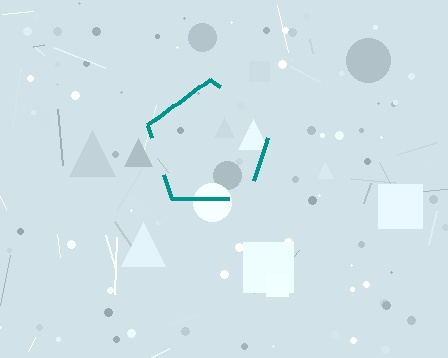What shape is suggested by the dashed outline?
The dashed outline suggests a pentagon.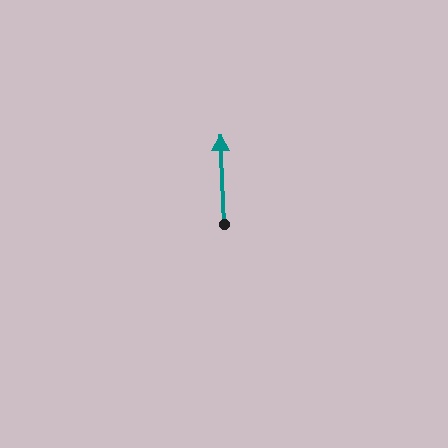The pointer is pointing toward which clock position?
Roughly 12 o'clock.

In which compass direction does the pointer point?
North.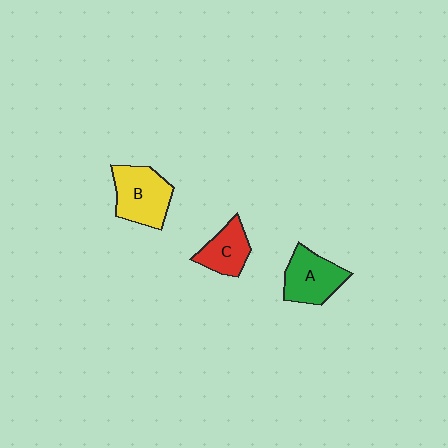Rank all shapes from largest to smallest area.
From largest to smallest: B (yellow), A (green), C (red).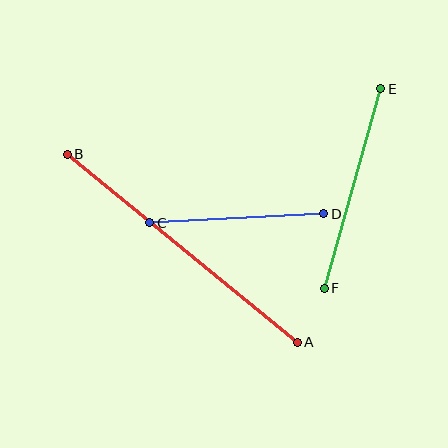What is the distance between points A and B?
The distance is approximately 297 pixels.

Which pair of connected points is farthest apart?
Points A and B are farthest apart.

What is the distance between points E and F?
The distance is approximately 207 pixels.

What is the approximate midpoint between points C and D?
The midpoint is at approximately (237, 218) pixels.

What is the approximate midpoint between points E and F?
The midpoint is at approximately (352, 189) pixels.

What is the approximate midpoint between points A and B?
The midpoint is at approximately (182, 248) pixels.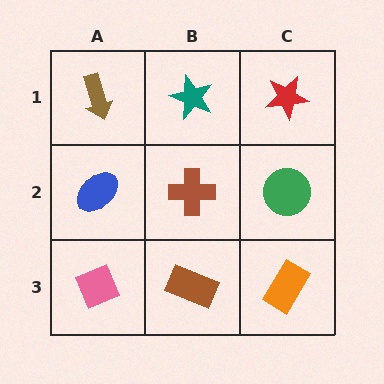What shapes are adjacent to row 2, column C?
A red star (row 1, column C), an orange rectangle (row 3, column C), a brown cross (row 2, column B).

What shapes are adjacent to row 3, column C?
A green circle (row 2, column C), a brown rectangle (row 3, column B).